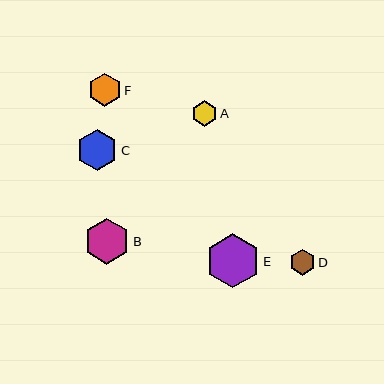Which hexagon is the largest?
Hexagon E is the largest with a size of approximately 54 pixels.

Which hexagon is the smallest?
Hexagon A is the smallest with a size of approximately 25 pixels.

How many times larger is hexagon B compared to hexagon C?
Hexagon B is approximately 1.1 times the size of hexagon C.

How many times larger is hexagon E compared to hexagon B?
Hexagon E is approximately 1.2 times the size of hexagon B.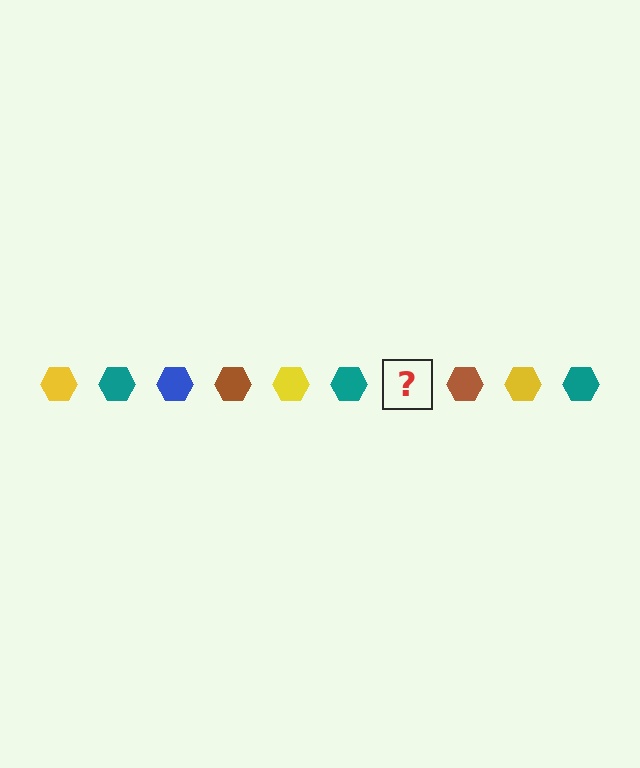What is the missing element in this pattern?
The missing element is a blue hexagon.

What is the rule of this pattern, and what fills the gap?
The rule is that the pattern cycles through yellow, teal, blue, brown hexagons. The gap should be filled with a blue hexagon.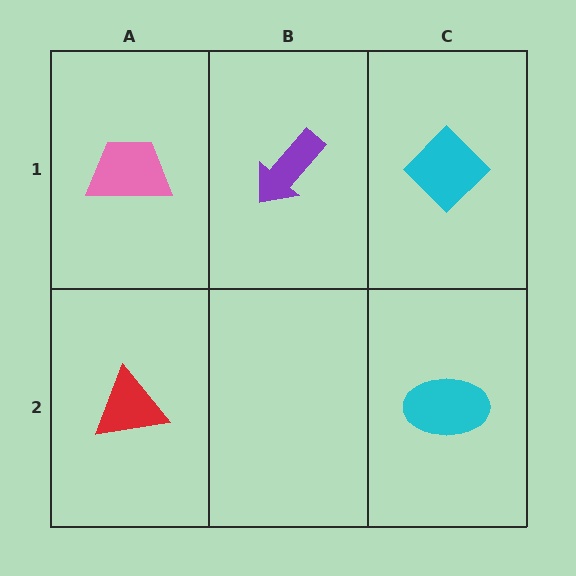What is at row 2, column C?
A cyan ellipse.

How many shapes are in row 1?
3 shapes.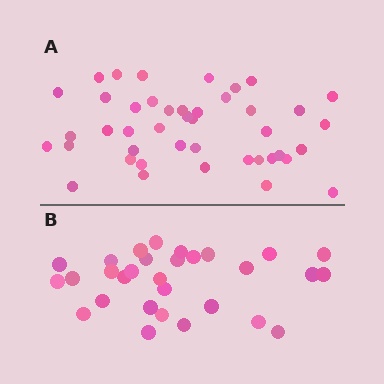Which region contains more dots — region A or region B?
Region A (the top region) has more dots.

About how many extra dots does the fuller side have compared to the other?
Region A has approximately 15 more dots than region B.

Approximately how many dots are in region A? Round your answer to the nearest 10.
About 40 dots. (The exact count is 43, which rounds to 40.)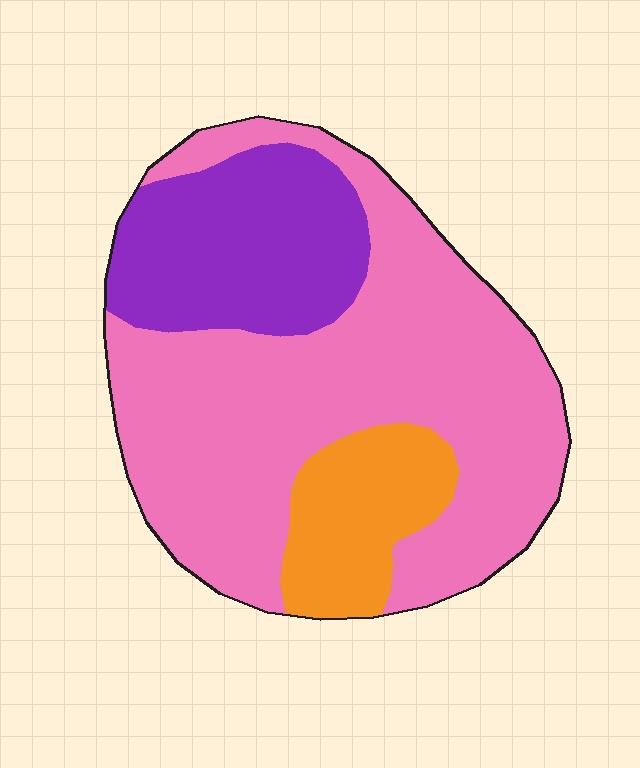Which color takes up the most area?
Pink, at roughly 65%.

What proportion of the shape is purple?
Purple takes up less than a quarter of the shape.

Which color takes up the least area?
Orange, at roughly 15%.